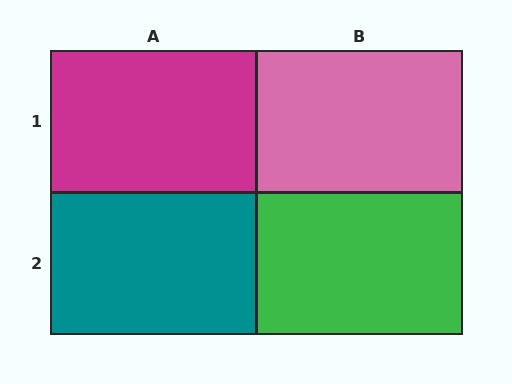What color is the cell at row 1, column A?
Magenta.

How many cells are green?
1 cell is green.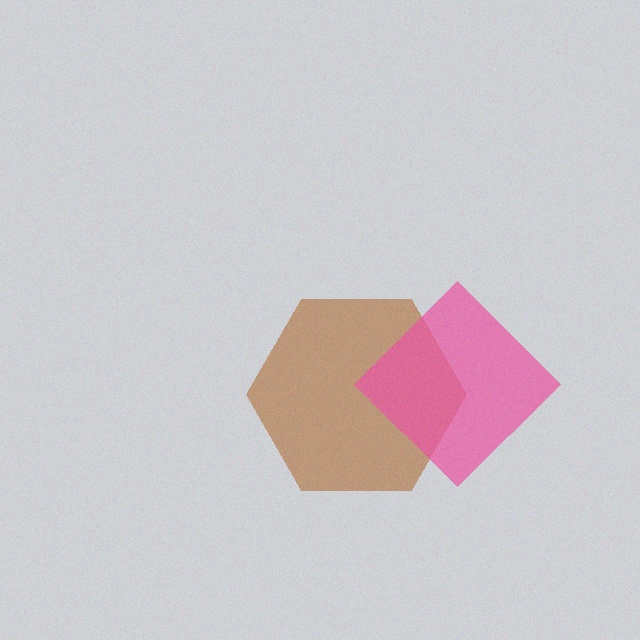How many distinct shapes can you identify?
There are 2 distinct shapes: a brown hexagon, a pink diamond.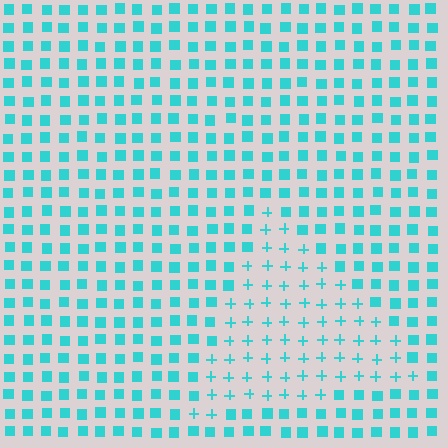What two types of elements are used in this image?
The image uses plus signs inside the triangle region and squares outside it.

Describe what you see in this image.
The image is filled with small cyan elements arranged in a uniform grid. A triangle-shaped region contains plus signs, while the surrounding area contains squares. The boundary is defined purely by the change in element shape.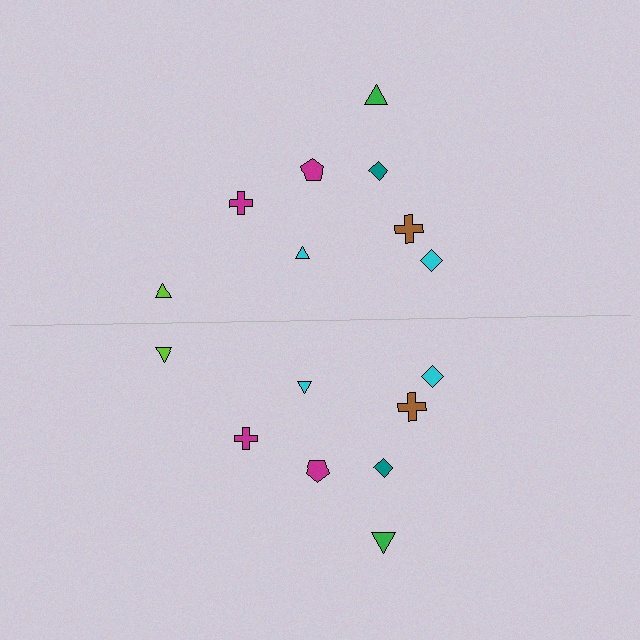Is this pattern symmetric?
Yes, this pattern has bilateral (reflection) symmetry.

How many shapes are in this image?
There are 16 shapes in this image.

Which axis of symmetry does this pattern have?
The pattern has a horizontal axis of symmetry running through the center of the image.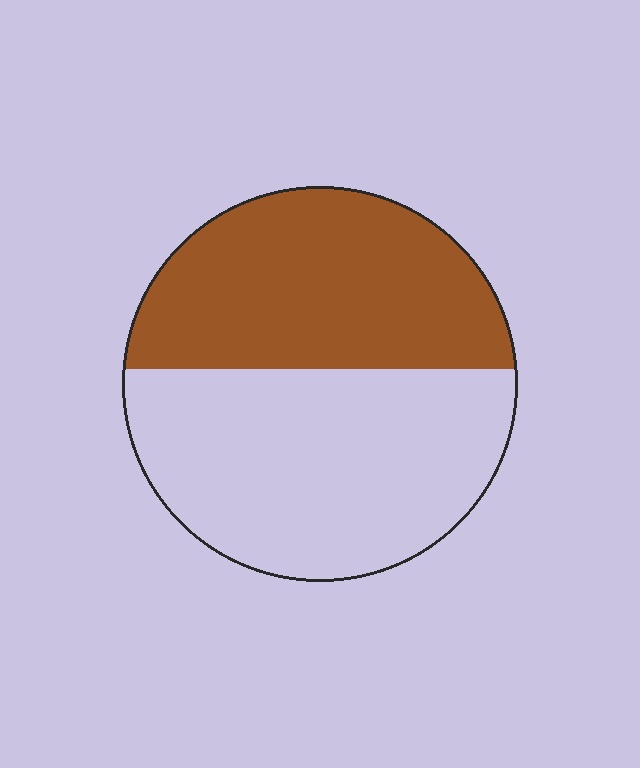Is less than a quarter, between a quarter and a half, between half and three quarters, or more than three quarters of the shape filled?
Between a quarter and a half.